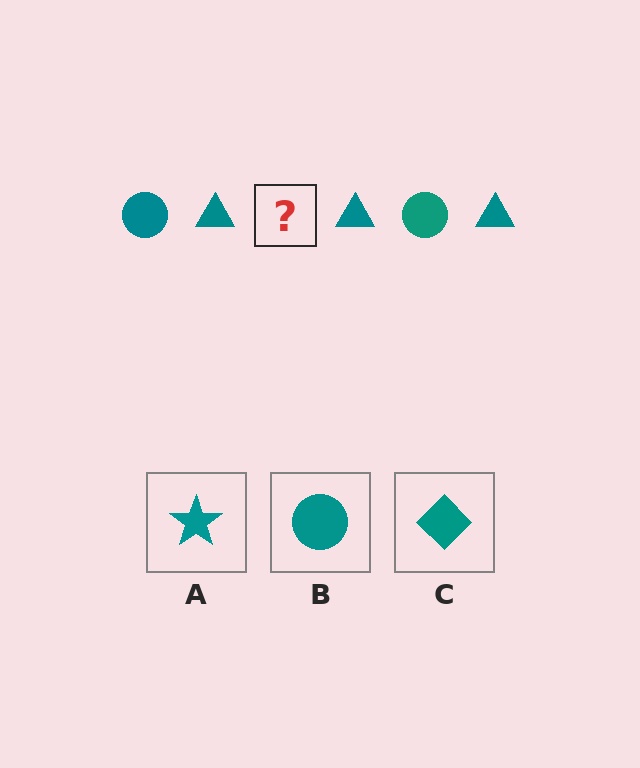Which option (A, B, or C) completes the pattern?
B.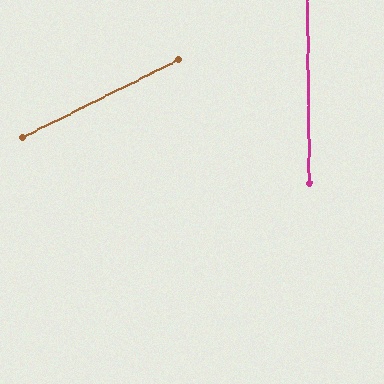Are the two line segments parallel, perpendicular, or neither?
Neither parallel nor perpendicular — they differ by about 64°.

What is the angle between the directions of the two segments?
Approximately 64 degrees.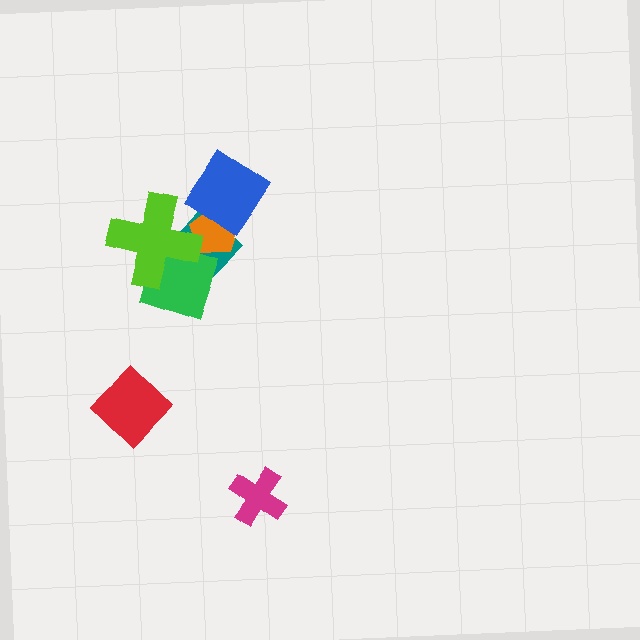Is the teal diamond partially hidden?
Yes, it is partially covered by another shape.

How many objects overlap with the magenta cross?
0 objects overlap with the magenta cross.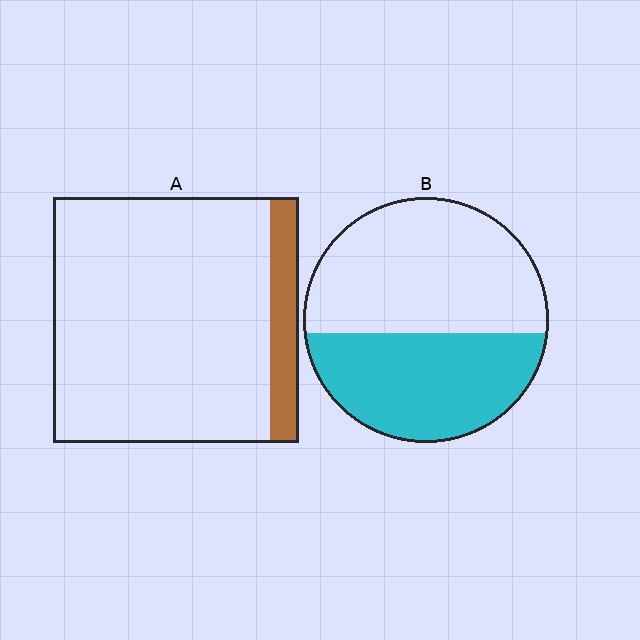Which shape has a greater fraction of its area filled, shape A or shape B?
Shape B.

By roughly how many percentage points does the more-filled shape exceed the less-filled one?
By roughly 30 percentage points (B over A).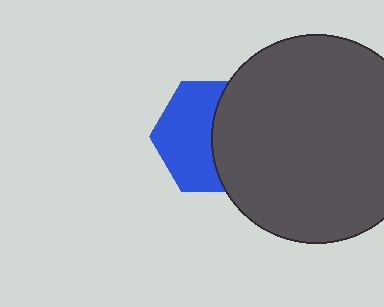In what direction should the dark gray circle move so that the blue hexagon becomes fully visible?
The dark gray circle should move right. That is the shortest direction to clear the overlap and leave the blue hexagon fully visible.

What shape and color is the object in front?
The object in front is a dark gray circle.